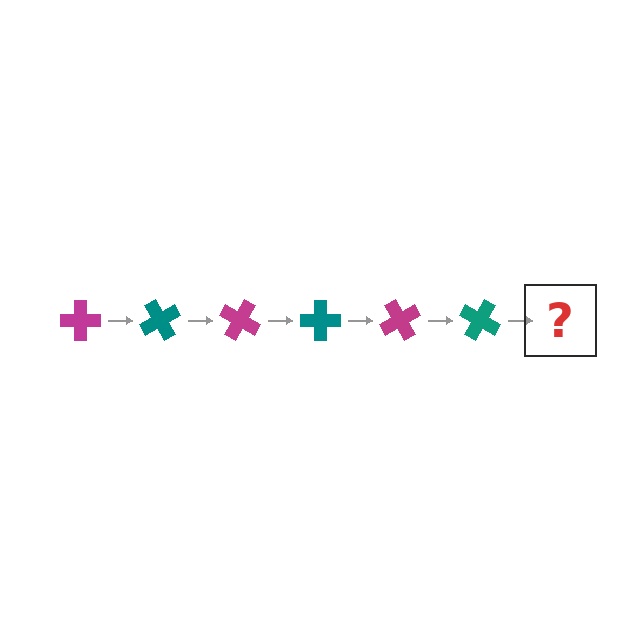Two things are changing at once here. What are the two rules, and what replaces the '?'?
The two rules are that it rotates 60 degrees each step and the color cycles through magenta and teal. The '?' should be a magenta cross, rotated 360 degrees from the start.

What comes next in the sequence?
The next element should be a magenta cross, rotated 360 degrees from the start.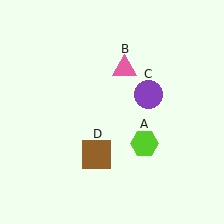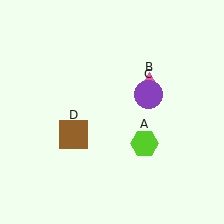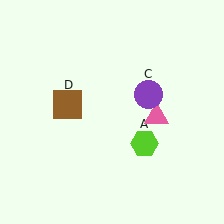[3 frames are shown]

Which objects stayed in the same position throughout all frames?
Lime hexagon (object A) and purple circle (object C) remained stationary.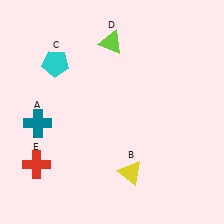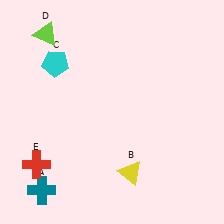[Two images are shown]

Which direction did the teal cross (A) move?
The teal cross (A) moved down.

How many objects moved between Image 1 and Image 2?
2 objects moved between the two images.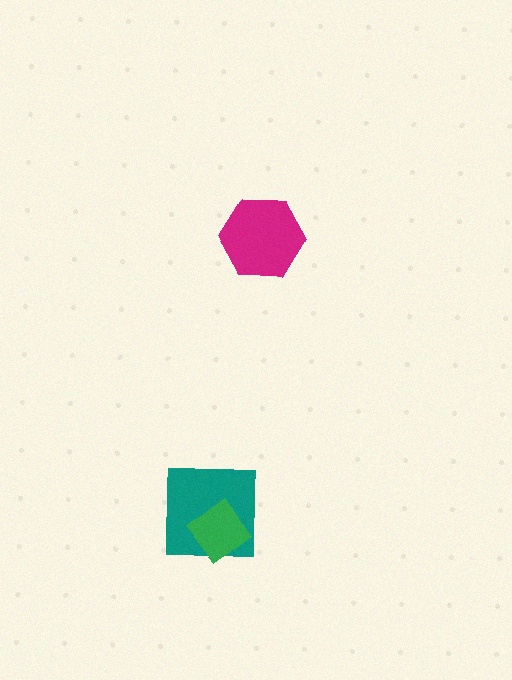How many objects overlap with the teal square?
1 object overlaps with the teal square.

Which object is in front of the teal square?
The green diamond is in front of the teal square.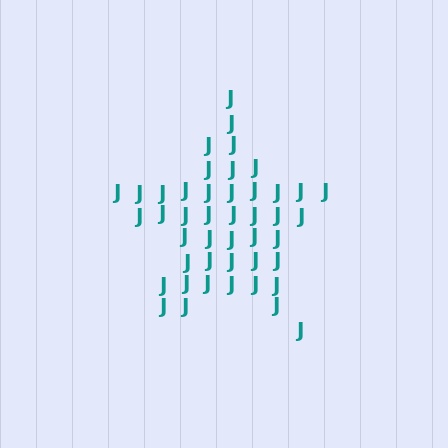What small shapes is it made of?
It is made of small letter J's.